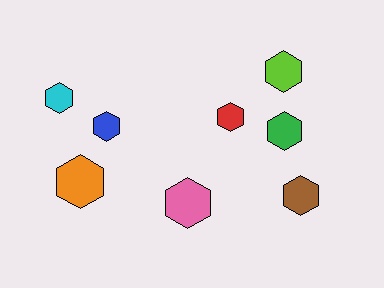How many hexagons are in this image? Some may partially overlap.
There are 8 hexagons.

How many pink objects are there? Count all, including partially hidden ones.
There is 1 pink object.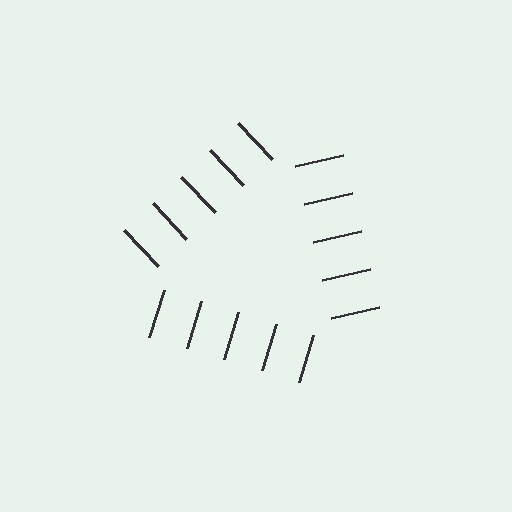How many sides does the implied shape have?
3 sides — the line-ends trace a triangle.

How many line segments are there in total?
15 — 5 along each of the 3 edges.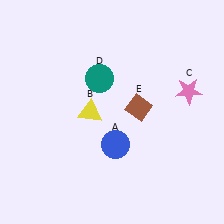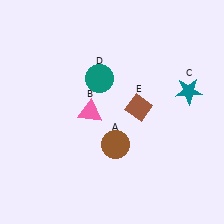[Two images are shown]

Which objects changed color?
A changed from blue to brown. B changed from yellow to pink. C changed from pink to teal.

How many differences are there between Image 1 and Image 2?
There are 3 differences between the two images.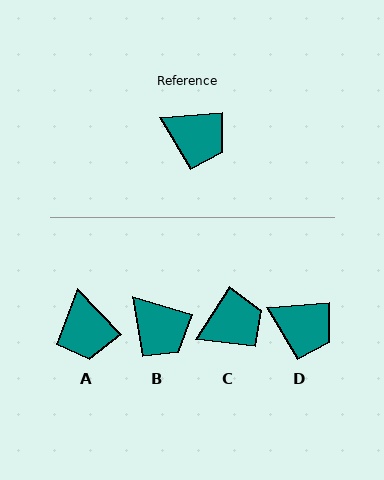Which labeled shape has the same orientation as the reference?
D.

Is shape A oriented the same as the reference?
No, it is off by about 51 degrees.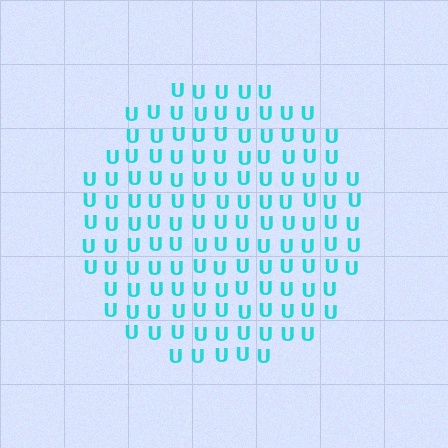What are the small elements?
The small elements are letter U's.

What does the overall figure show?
The overall figure shows a circle.